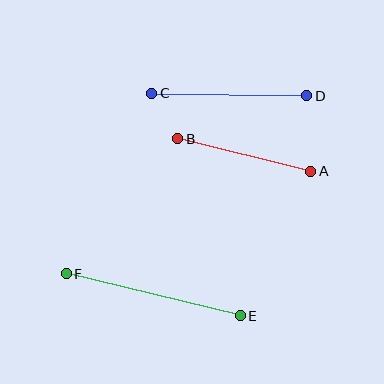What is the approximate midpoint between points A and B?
The midpoint is at approximately (244, 155) pixels.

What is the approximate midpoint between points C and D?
The midpoint is at approximately (229, 95) pixels.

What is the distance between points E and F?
The distance is approximately 179 pixels.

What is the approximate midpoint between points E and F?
The midpoint is at approximately (153, 295) pixels.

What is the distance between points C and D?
The distance is approximately 155 pixels.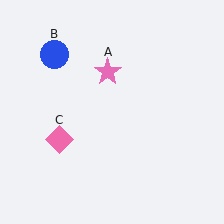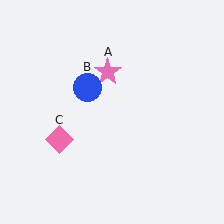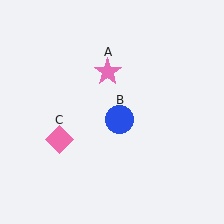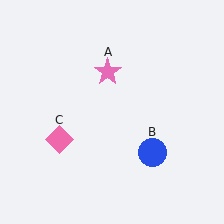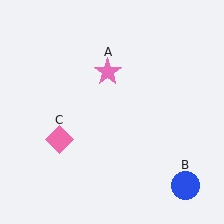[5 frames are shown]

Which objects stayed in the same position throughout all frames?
Pink star (object A) and pink diamond (object C) remained stationary.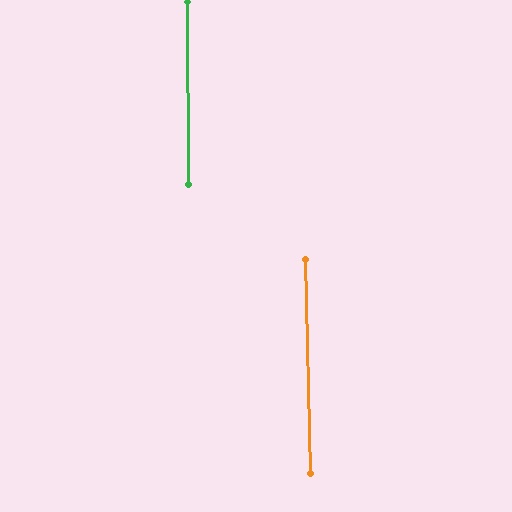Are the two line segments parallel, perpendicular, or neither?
Parallel — their directions differ by only 0.9°.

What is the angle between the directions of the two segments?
Approximately 1 degree.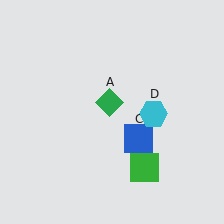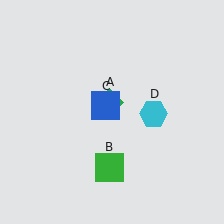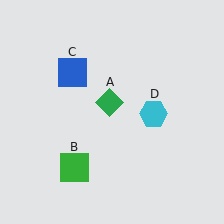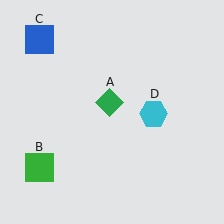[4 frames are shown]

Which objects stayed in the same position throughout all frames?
Green diamond (object A) and cyan hexagon (object D) remained stationary.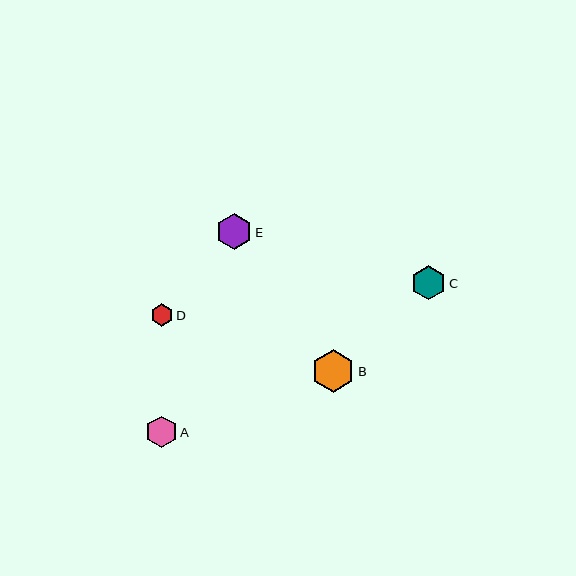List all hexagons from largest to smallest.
From largest to smallest: B, E, C, A, D.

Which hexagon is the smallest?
Hexagon D is the smallest with a size of approximately 22 pixels.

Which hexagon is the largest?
Hexagon B is the largest with a size of approximately 43 pixels.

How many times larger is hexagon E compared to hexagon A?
Hexagon E is approximately 1.1 times the size of hexagon A.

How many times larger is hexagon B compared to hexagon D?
Hexagon B is approximately 2.0 times the size of hexagon D.